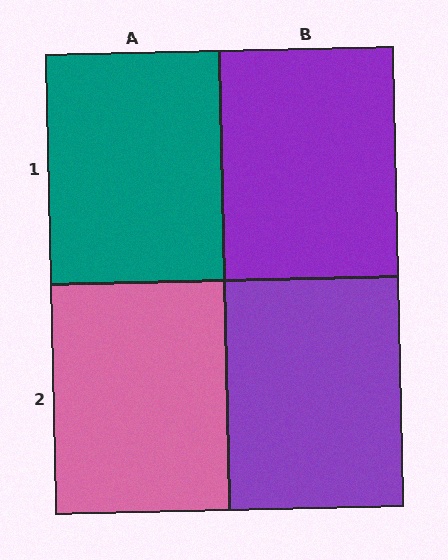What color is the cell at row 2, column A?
Pink.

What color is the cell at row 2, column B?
Purple.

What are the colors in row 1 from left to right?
Teal, purple.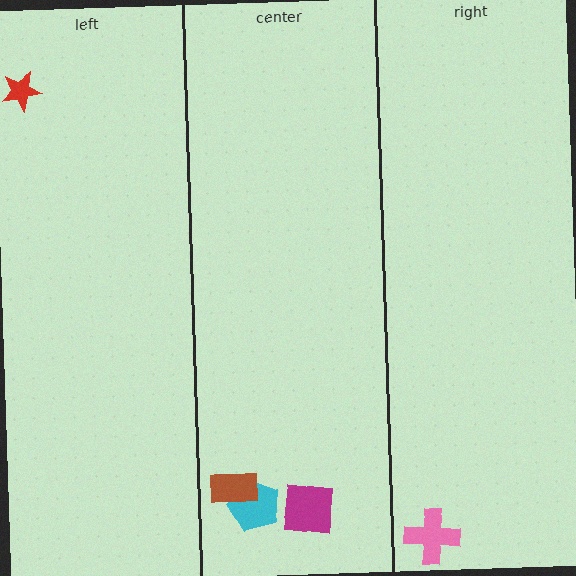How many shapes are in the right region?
1.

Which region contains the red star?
The left region.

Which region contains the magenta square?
The center region.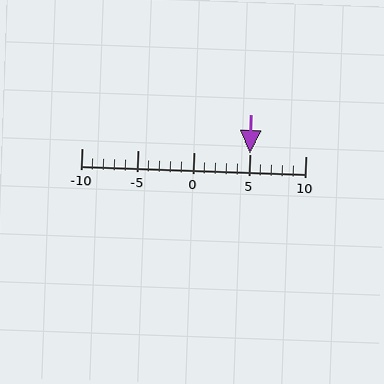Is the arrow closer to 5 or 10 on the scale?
The arrow is closer to 5.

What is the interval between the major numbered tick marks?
The major tick marks are spaced 5 units apart.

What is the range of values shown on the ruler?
The ruler shows values from -10 to 10.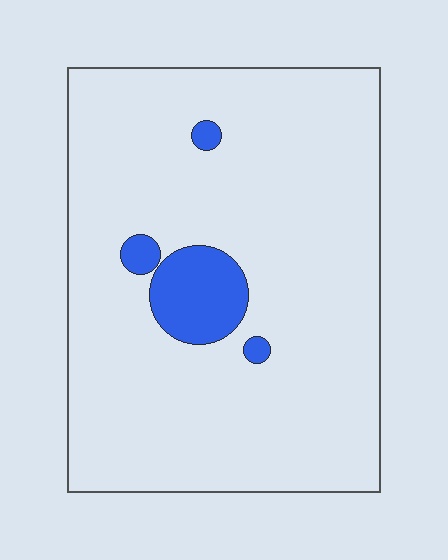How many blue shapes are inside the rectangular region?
4.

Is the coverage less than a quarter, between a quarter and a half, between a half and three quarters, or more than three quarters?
Less than a quarter.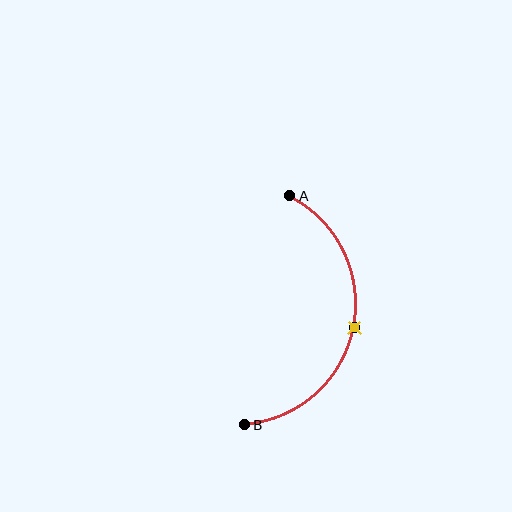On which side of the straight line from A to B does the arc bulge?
The arc bulges to the right of the straight line connecting A and B.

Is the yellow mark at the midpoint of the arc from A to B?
Yes. The yellow mark lies on the arc at equal arc-length from both A and B — it is the arc midpoint.